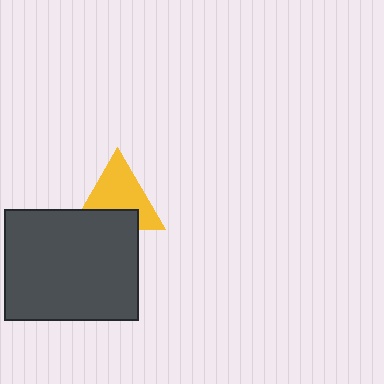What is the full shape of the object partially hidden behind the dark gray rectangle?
The partially hidden object is a yellow triangle.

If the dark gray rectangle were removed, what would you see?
You would see the complete yellow triangle.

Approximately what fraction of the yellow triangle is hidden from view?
Roughly 32% of the yellow triangle is hidden behind the dark gray rectangle.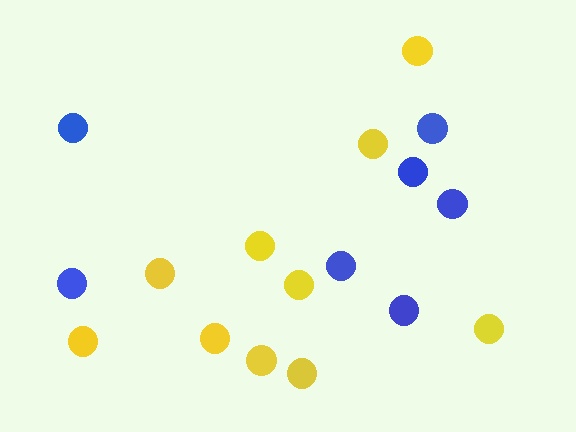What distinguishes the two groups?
There are 2 groups: one group of yellow circles (10) and one group of blue circles (7).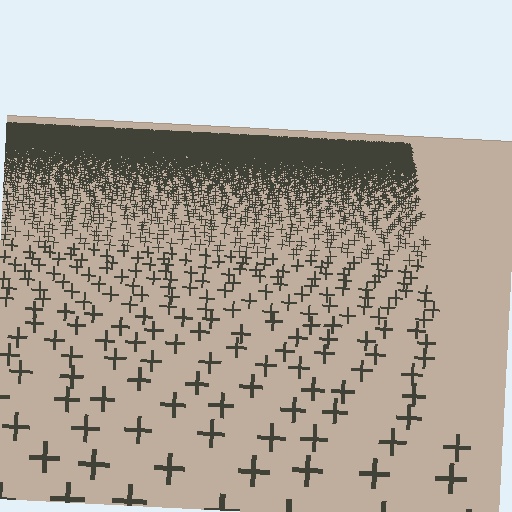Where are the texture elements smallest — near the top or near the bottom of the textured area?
Near the top.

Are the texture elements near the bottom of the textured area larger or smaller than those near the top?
Larger. Near the bottom, elements are closer to the viewer and appear at a bigger on-screen size.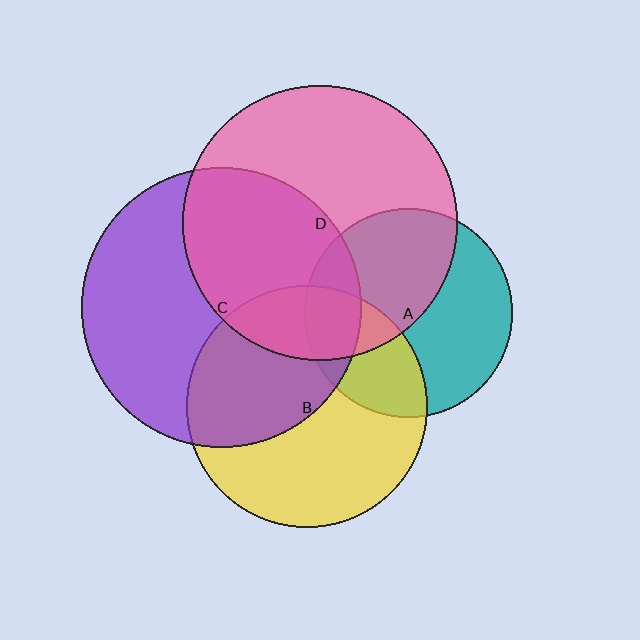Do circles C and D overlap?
Yes.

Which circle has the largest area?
Circle C (purple).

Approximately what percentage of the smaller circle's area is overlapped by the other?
Approximately 45%.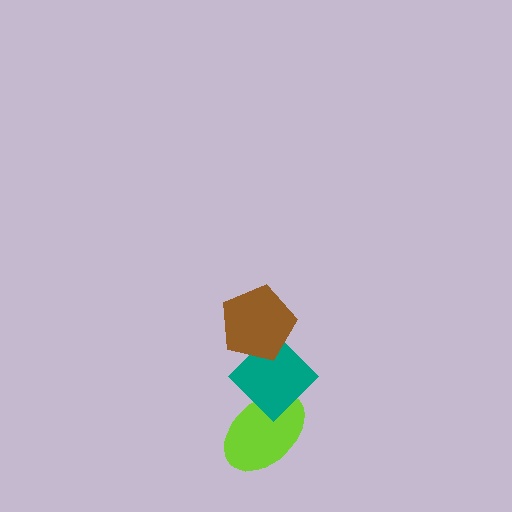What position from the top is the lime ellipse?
The lime ellipse is 3rd from the top.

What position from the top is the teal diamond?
The teal diamond is 2nd from the top.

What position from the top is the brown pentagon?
The brown pentagon is 1st from the top.